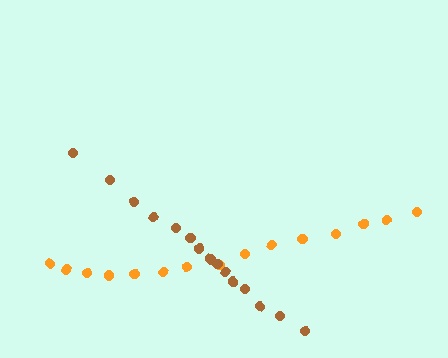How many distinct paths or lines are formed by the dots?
There are 2 distinct paths.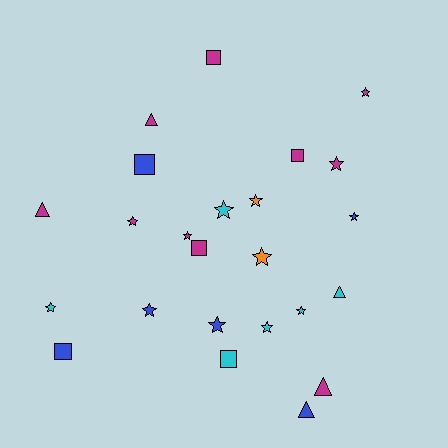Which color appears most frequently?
Magenta, with 10 objects.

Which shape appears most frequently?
Star, with 13 objects.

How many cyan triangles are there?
There is 1 cyan triangle.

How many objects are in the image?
There are 24 objects.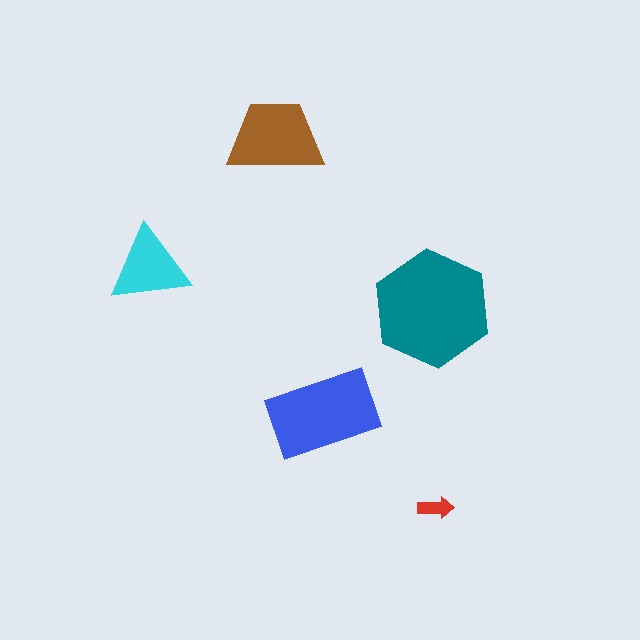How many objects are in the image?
There are 5 objects in the image.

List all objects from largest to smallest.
The teal hexagon, the blue rectangle, the brown trapezoid, the cyan triangle, the red arrow.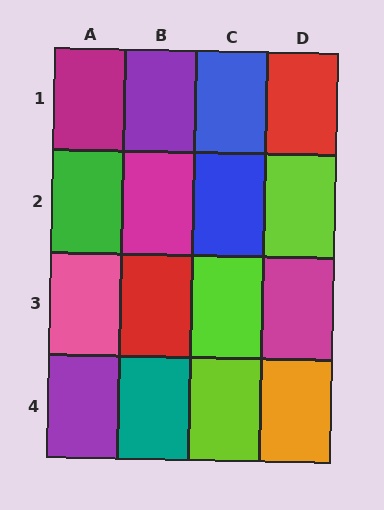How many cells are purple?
2 cells are purple.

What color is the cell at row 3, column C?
Lime.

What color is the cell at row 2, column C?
Blue.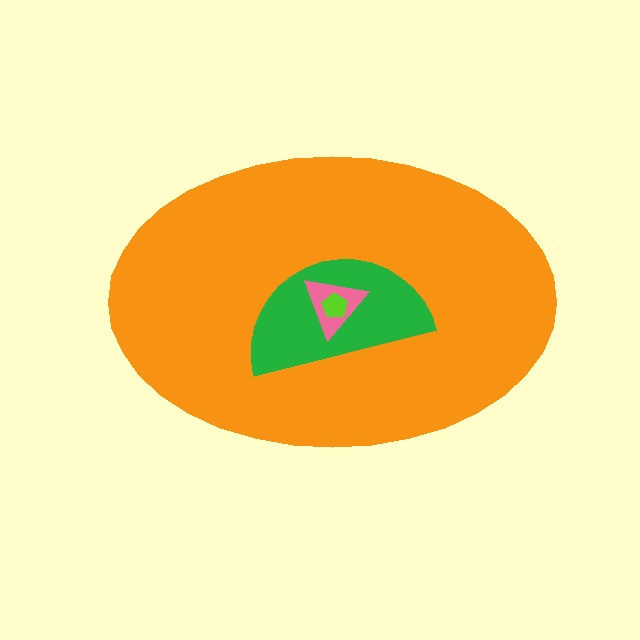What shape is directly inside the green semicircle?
The pink triangle.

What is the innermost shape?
The lime pentagon.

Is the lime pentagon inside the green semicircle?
Yes.